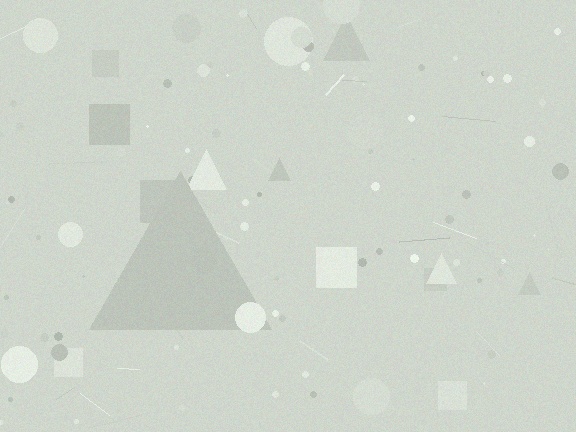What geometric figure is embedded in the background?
A triangle is embedded in the background.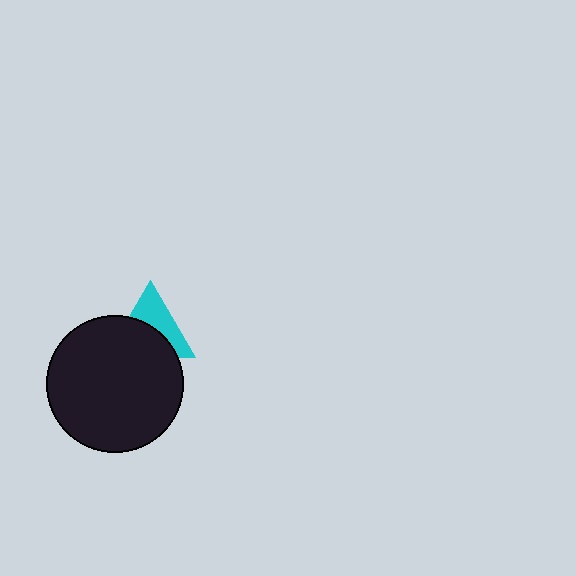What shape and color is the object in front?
The object in front is a black circle.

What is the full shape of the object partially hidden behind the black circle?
The partially hidden object is a cyan triangle.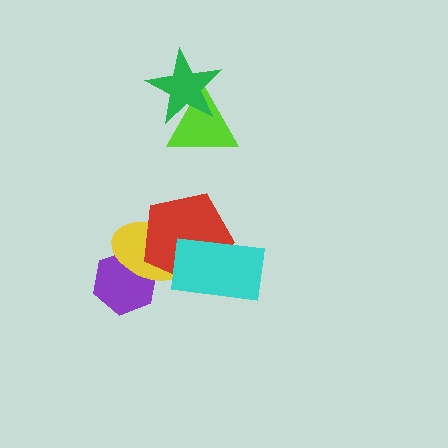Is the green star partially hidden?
No, no other shape covers it.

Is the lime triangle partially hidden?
Yes, it is partially covered by another shape.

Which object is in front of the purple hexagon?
The yellow ellipse is in front of the purple hexagon.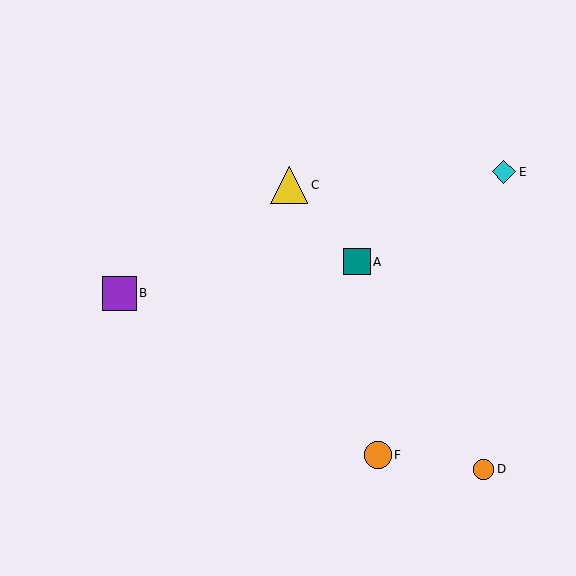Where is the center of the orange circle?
The center of the orange circle is at (378, 455).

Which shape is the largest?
The yellow triangle (labeled C) is the largest.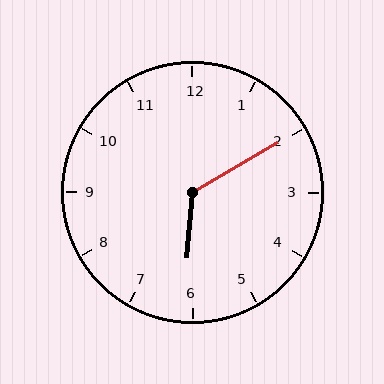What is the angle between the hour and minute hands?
Approximately 125 degrees.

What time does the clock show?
6:10.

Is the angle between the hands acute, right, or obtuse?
It is obtuse.